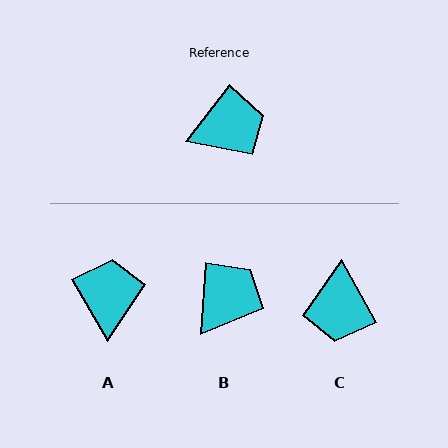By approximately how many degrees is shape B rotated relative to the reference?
Approximately 34 degrees counter-clockwise.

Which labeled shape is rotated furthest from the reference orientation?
C, about 114 degrees away.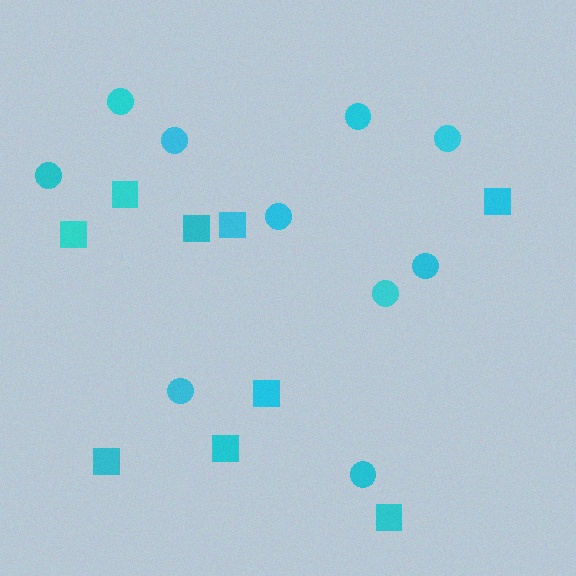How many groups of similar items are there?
There are 2 groups: one group of squares (9) and one group of circles (10).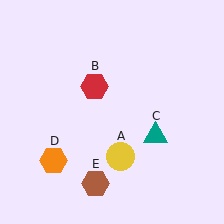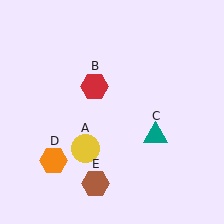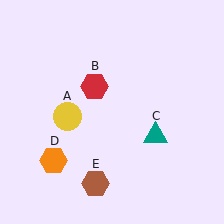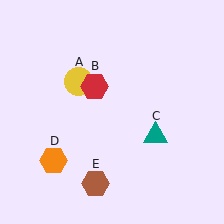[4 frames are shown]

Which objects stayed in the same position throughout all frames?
Red hexagon (object B) and teal triangle (object C) and orange hexagon (object D) and brown hexagon (object E) remained stationary.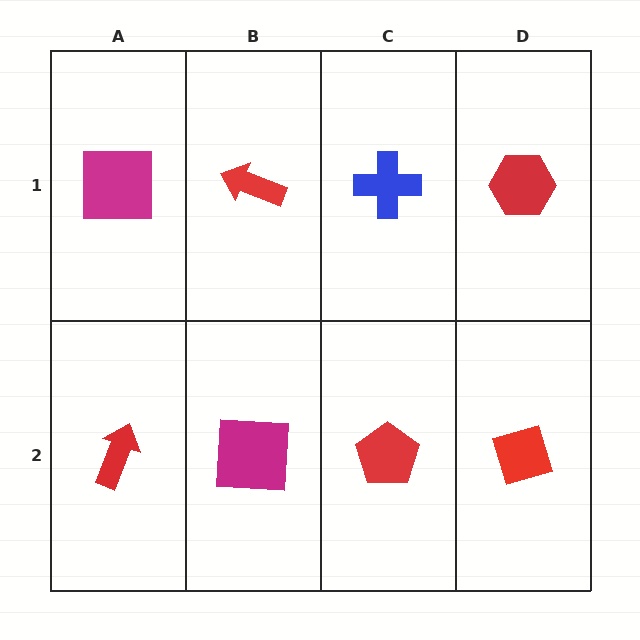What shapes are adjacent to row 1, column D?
A red diamond (row 2, column D), a blue cross (row 1, column C).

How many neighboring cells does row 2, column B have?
3.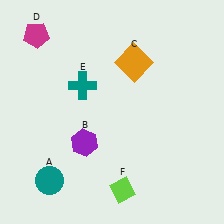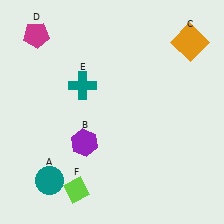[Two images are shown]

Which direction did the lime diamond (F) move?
The lime diamond (F) moved left.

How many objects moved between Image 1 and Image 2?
2 objects moved between the two images.